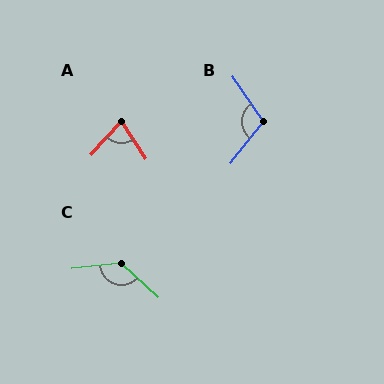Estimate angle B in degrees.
Approximately 107 degrees.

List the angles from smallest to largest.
A (75°), B (107°), C (131°).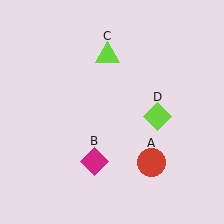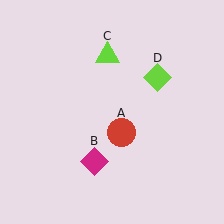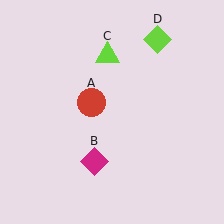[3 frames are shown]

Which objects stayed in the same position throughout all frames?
Magenta diamond (object B) and lime triangle (object C) remained stationary.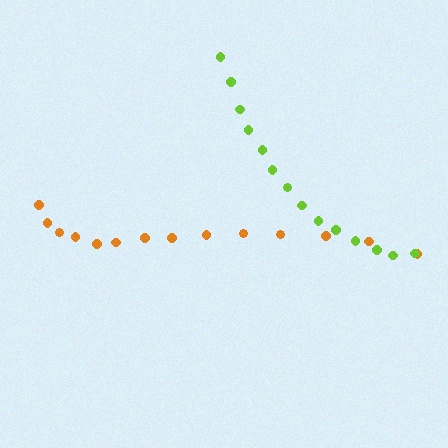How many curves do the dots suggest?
There are 2 distinct paths.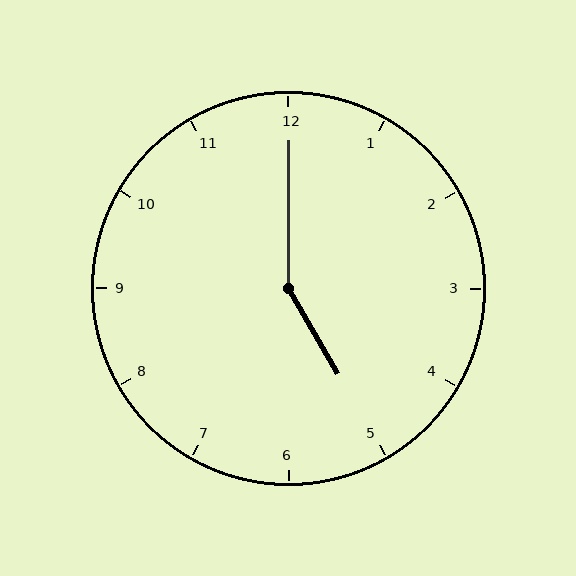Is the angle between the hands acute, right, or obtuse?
It is obtuse.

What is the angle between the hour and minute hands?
Approximately 150 degrees.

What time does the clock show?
5:00.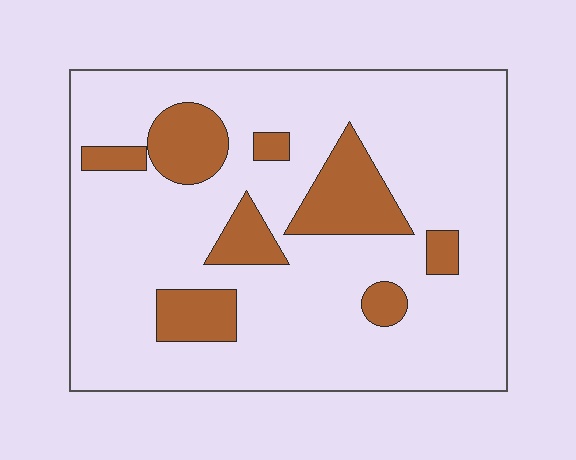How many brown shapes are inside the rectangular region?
8.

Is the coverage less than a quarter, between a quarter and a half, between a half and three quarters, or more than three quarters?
Less than a quarter.